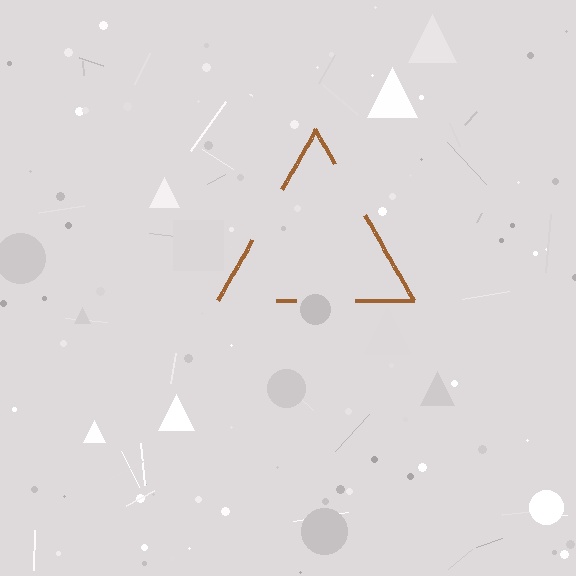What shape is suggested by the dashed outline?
The dashed outline suggests a triangle.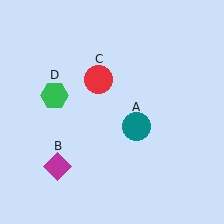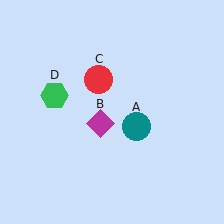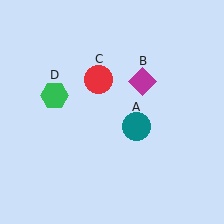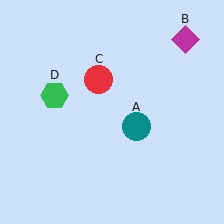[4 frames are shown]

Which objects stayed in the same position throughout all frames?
Teal circle (object A) and red circle (object C) and green hexagon (object D) remained stationary.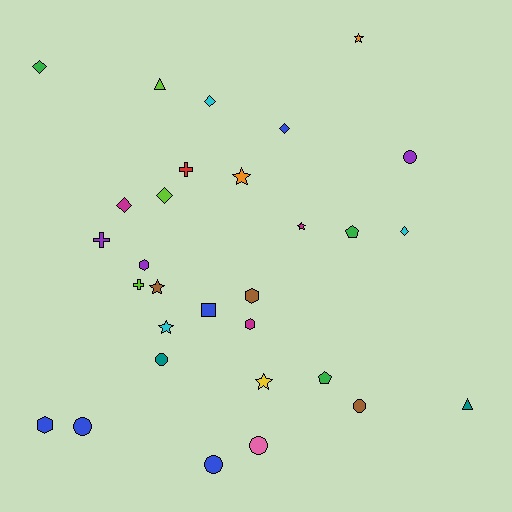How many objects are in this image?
There are 30 objects.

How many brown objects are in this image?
There are 3 brown objects.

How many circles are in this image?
There are 6 circles.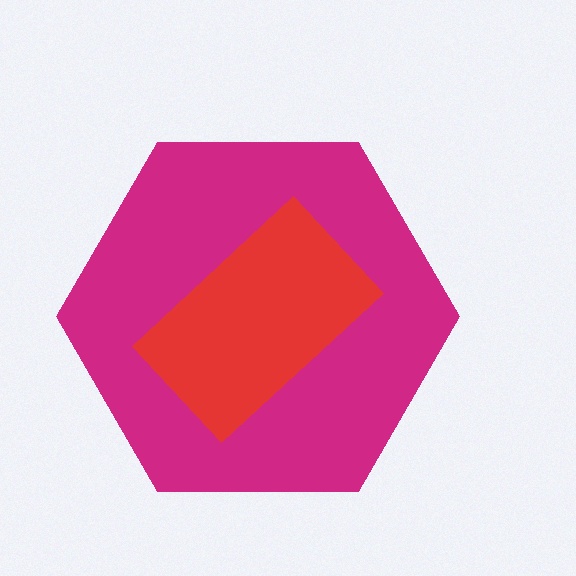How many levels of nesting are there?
2.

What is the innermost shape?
The red rectangle.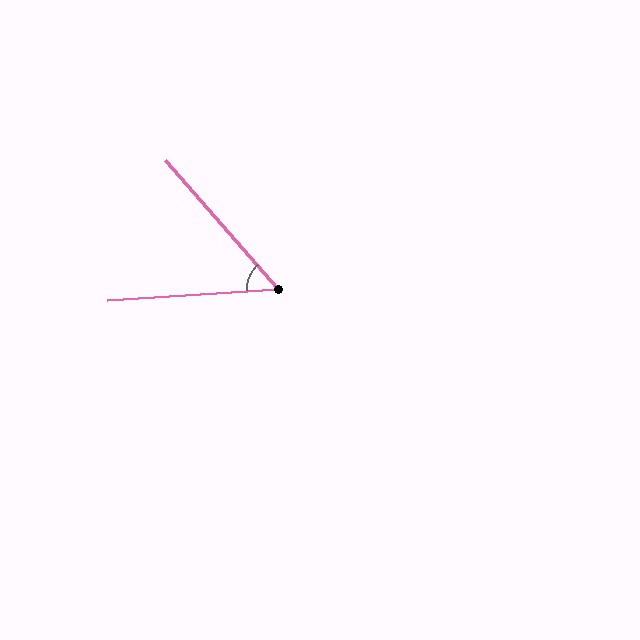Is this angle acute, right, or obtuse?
It is acute.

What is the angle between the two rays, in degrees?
Approximately 52 degrees.